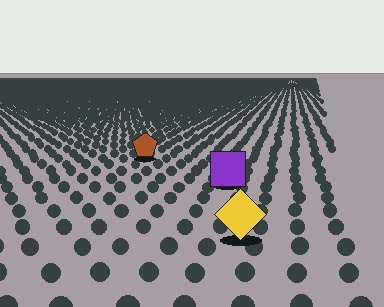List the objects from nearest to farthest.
From nearest to farthest: the yellow diamond, the purple square, the brown pentagon.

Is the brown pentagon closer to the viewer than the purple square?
No. The purple square is closer — you can tell from the texture gradient: the ground texture is coarser near it.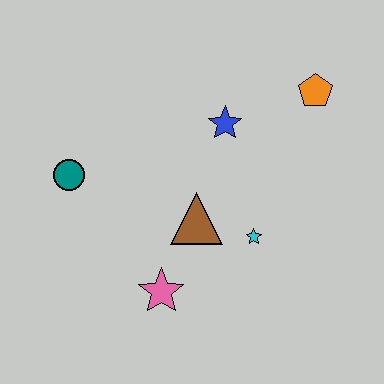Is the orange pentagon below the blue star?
No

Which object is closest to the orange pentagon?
The blue star is closest to the orange pentagon.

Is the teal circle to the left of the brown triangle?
Yes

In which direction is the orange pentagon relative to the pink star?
The orange pentagon is above the pink star.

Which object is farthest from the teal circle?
The orange pentagon is farthest from the teal circle.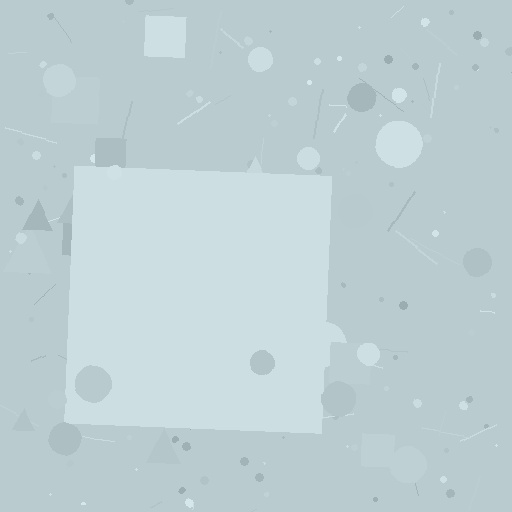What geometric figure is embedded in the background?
A square is embedded in the background.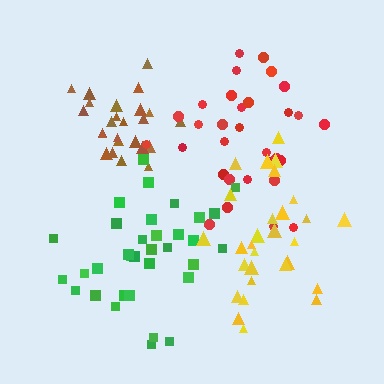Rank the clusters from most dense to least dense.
brown, red, green, yellow.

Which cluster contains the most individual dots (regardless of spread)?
Green (34).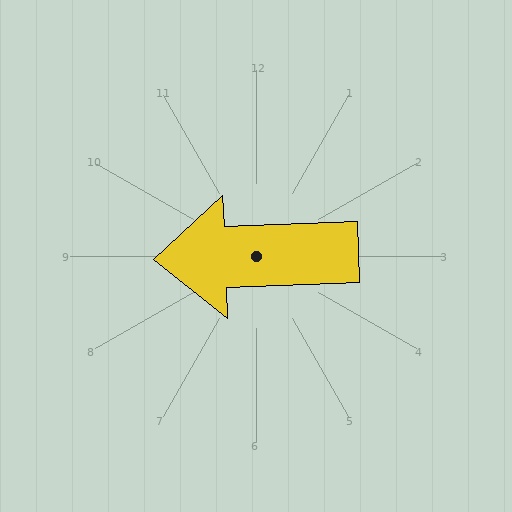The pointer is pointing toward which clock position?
Roughly 9 o'clock.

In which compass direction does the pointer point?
West.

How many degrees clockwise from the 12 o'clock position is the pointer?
Approximately 268 degrees.